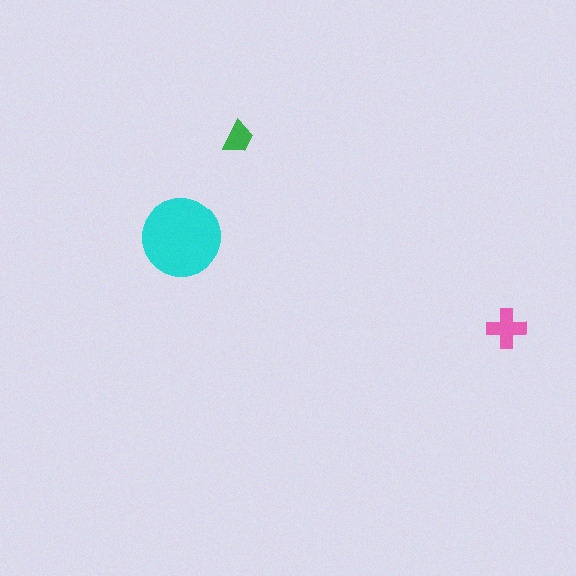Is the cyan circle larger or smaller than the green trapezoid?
Larger.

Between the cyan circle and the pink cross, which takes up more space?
The cyan circle.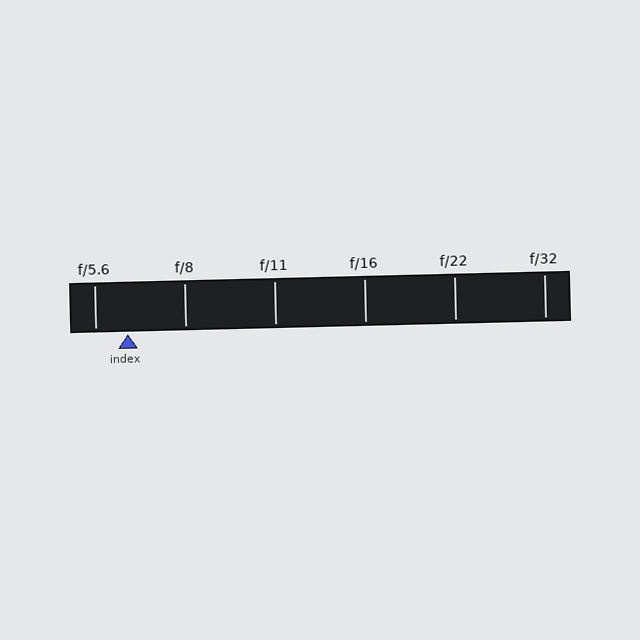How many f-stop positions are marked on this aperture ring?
There are 6 f-stop positions marked.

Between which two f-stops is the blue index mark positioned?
The index mark is between f/5.6 and f/8.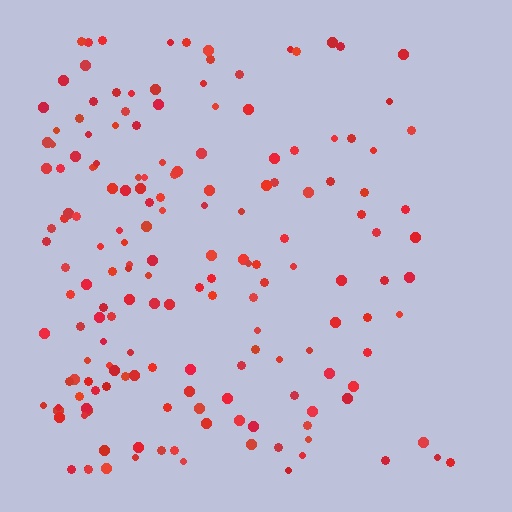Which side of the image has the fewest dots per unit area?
The right.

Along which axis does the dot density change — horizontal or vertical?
Horizontal.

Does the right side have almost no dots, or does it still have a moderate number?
Still a moderate number, just noticeably fewer than the left.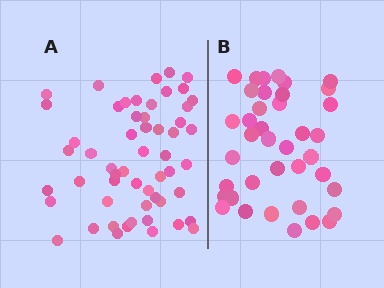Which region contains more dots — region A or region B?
Region A (the left region) has more dots.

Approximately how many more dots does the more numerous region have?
Region A has approximately 15 more dots than region B.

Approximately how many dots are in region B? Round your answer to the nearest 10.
About 40 dots. (The exact count is 39, which rounds to 40.)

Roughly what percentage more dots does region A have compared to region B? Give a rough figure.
About 40% more.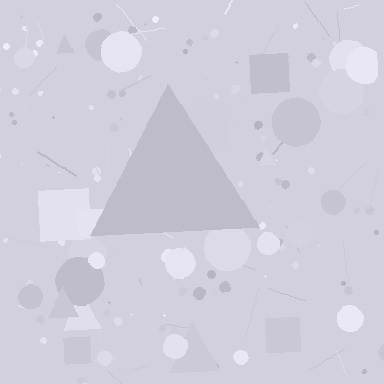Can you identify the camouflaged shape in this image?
The camouflaged shape is a triangle.